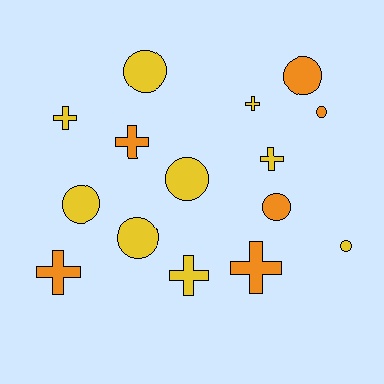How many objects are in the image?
There are 15 objects.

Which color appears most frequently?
Yellow, with 9 objects.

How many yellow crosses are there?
There are 4 yellow crosses.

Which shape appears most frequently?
Circle, with 8 objects.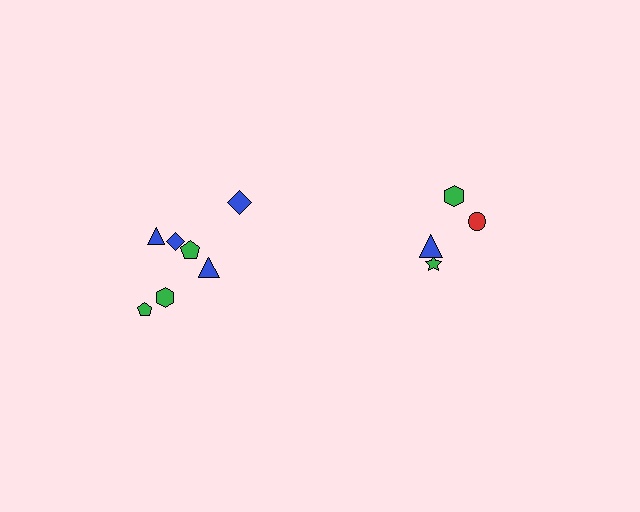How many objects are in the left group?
There are 7 objects.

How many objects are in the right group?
There are 4 objects.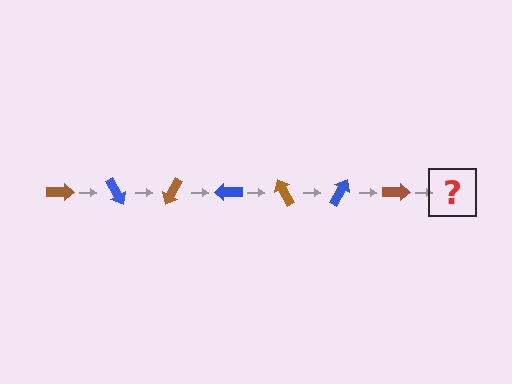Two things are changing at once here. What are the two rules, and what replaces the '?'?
The two rules are that it rotates 60 degrees each step and the color cycles through brown and blue. The '?' should be a blue arrow, rotated 420 degrees from the start.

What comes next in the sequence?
The next element should be a blue arrow, rotated 420 degrees from the start.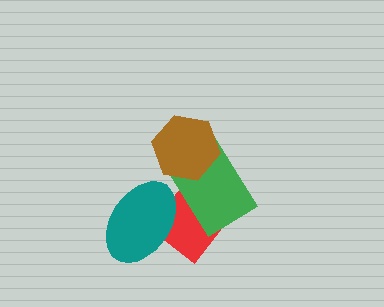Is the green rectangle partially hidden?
Yes, it is partially covered by another shape.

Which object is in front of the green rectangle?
The brown hexagon is in front of the green rectangle.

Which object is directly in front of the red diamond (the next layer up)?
The teal ellipse is directly in front of the red diamond.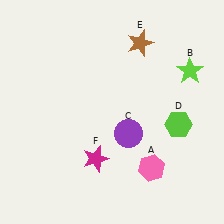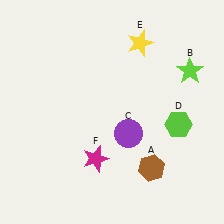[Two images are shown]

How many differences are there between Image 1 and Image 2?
There are 2 differences between the two images.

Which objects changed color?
A changed from pink to brown. E changed from brown to yellow.